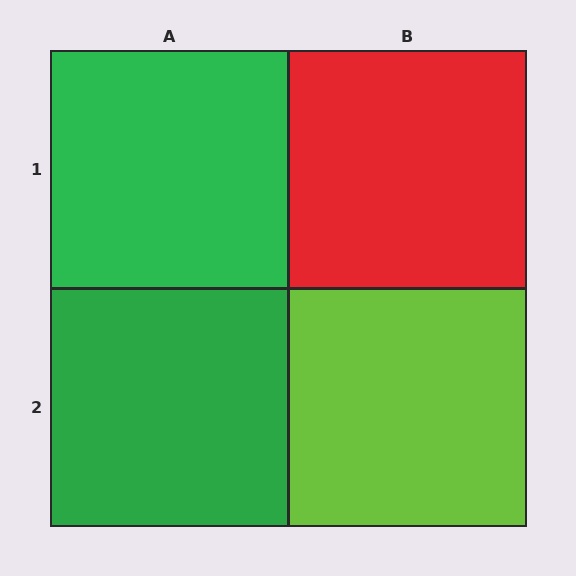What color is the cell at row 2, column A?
Green.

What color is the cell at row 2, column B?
Lime.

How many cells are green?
2 cells are green.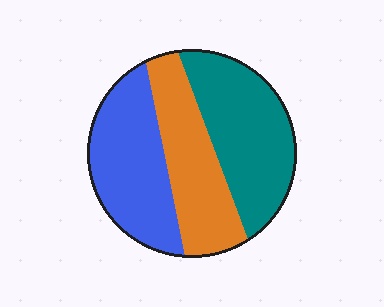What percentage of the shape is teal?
Teal takes up between a quarter and a half of the shape.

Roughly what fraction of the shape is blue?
Blue covers around 35% of the shape.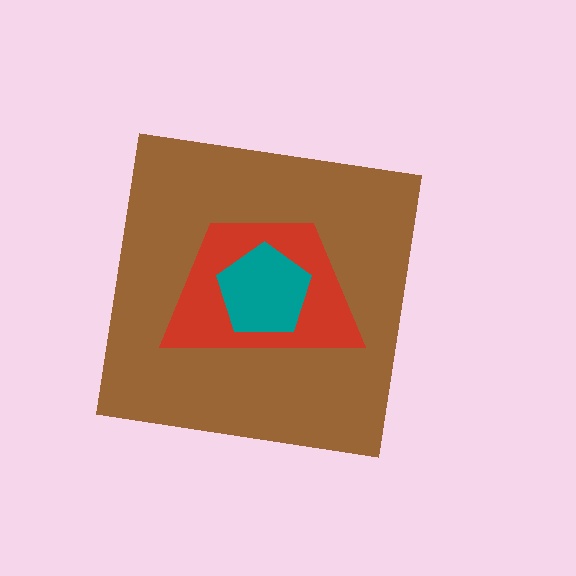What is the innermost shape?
The teal pentagon.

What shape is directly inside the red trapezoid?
The teal pentagon.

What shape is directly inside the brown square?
The red trapezoid.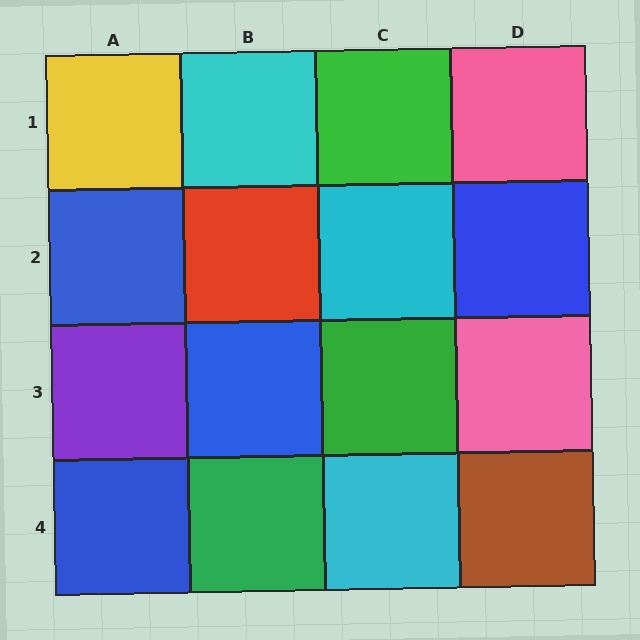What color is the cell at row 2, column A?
Blue.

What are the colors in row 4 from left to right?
Blue, green, cyan, brown.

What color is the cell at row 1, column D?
Pink.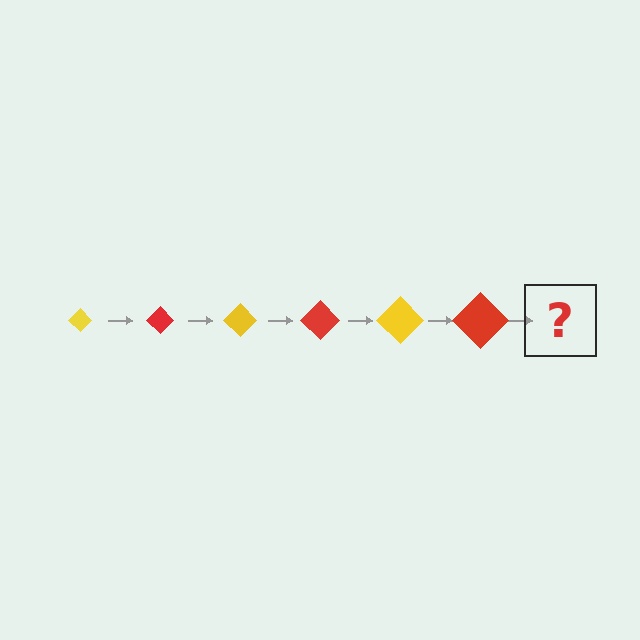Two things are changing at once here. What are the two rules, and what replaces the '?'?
The two rules are that the diamond grows larger each step and the color cycles through yellow and red. The '?' should be a yellow diamond, larger than the previous one.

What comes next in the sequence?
The next element should be a yellow diamond, larger than the previous one.